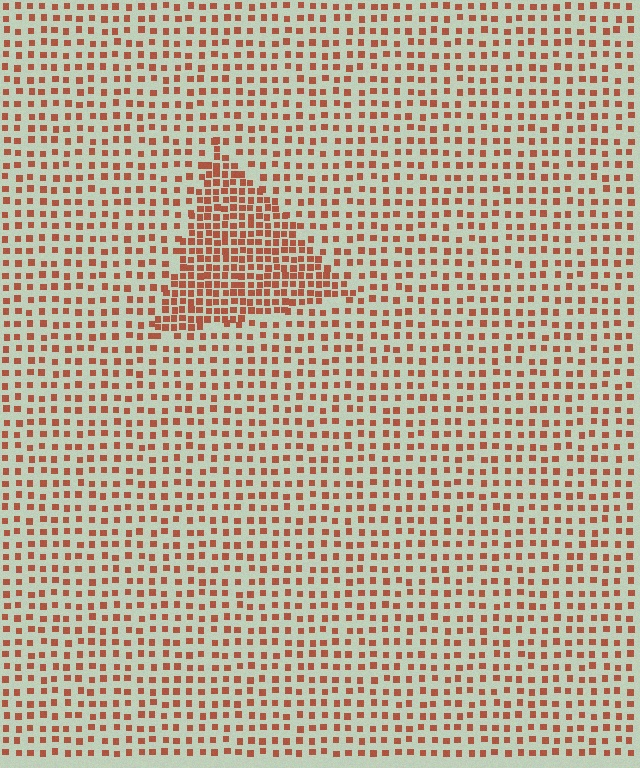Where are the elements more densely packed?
The elements are more densely packed inside the triangle boundary.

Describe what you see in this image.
The image contains small brown elements arranged at two different densities. A triangle-shaped region is visible where the elements are more densely packed than the surrounding area.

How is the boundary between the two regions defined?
The boundary is defined by a change in element density (approximately 2.1x ratio). All elements are the same color, size, and shape.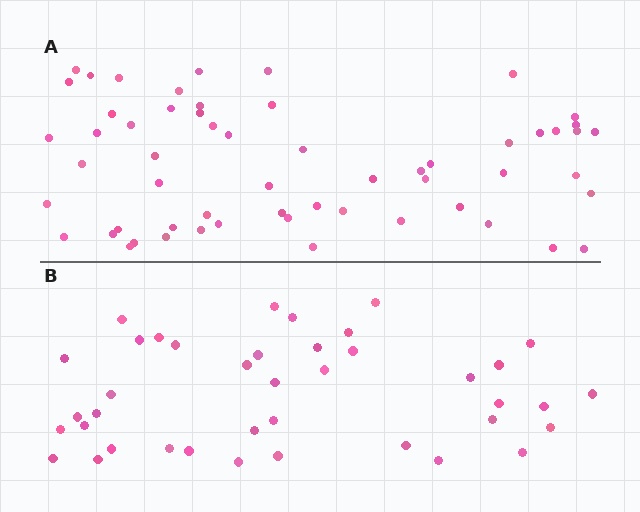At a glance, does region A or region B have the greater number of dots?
Region A (the top region) has more dots.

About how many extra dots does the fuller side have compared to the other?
Region A has approximately 20 more dots than region B.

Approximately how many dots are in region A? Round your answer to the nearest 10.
About 60 dots. (The exact count is 58, which rounds to 60.)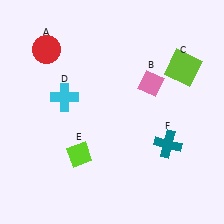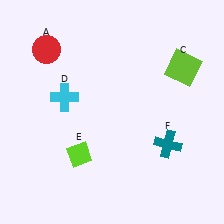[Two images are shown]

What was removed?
The pink diamond (B) was removed in Image 2.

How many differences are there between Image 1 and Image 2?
There is 1 difference between the two images.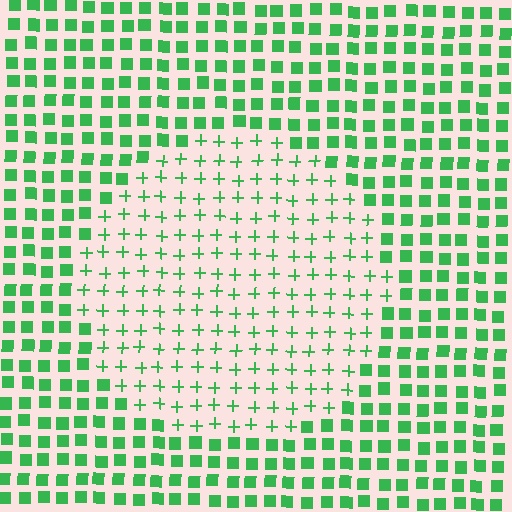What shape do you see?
I see a circle.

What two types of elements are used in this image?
The image uses plus signs inside the circle region and squares outside it.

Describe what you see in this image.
The image is filled with small green elements arranged in a uniform grid. A circle-shaped region contains plus signs, while the surrounding area contains squares. The boundary is defined purely by the change in element shape.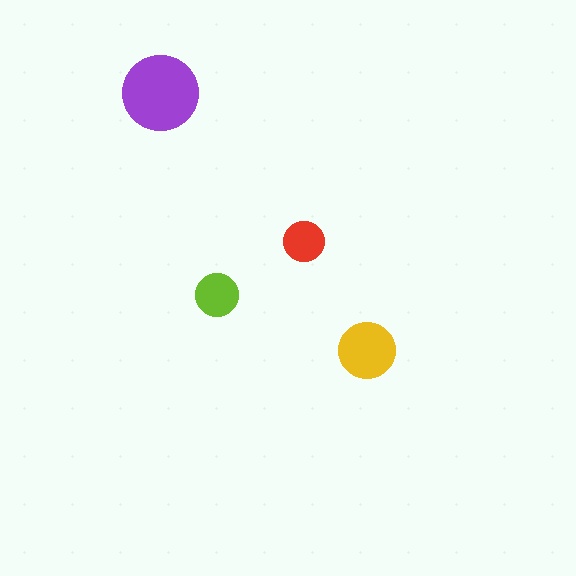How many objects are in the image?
There are 4 objects in the image.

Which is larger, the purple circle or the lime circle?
The purple one.